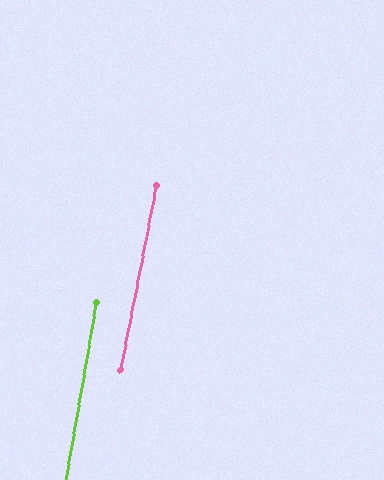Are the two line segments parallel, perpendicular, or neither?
Parallel — their directions differ by only 1.2°.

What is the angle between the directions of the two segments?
Approximately 1 degree.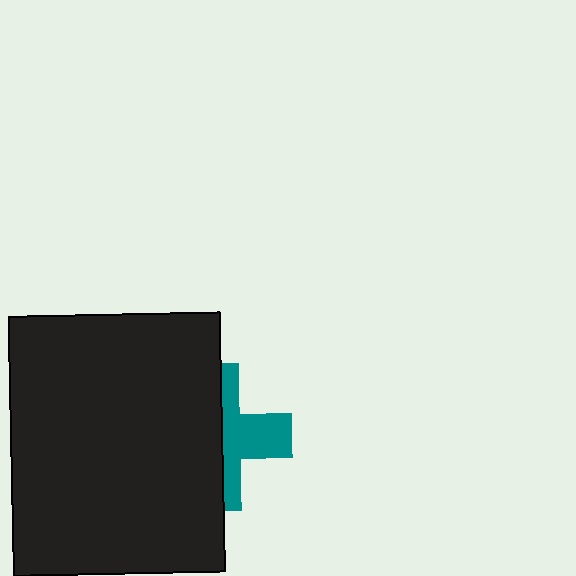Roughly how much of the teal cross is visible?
A small part of it is visible (roughly 44%).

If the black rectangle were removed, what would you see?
You would see the complete teal cross.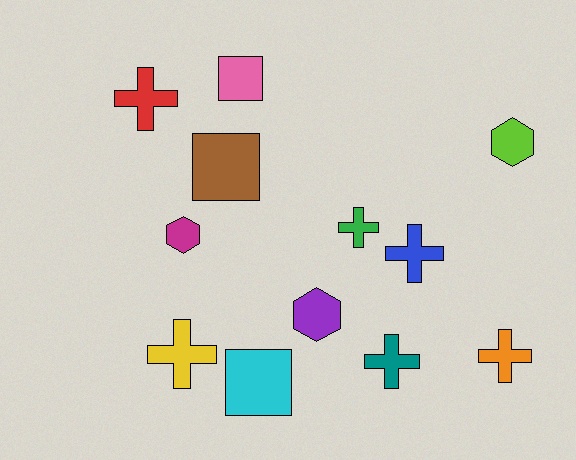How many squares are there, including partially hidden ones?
There are 3 squares.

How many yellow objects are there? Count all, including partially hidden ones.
There is 1 yellow object.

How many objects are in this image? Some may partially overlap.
There are 12 objects.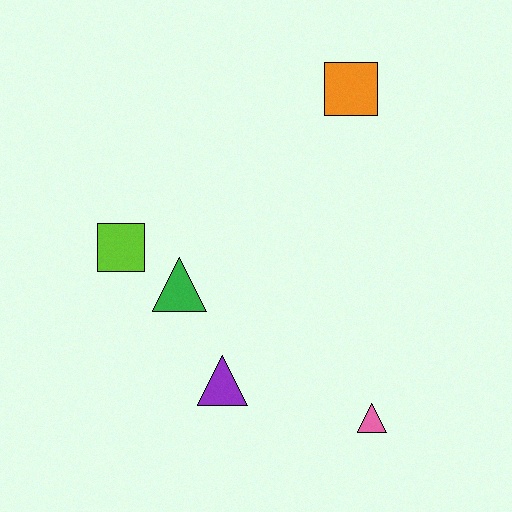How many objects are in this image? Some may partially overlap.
There are 5 objects.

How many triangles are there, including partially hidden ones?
There are 3 triangles.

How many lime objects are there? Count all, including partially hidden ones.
There is 1 lime object.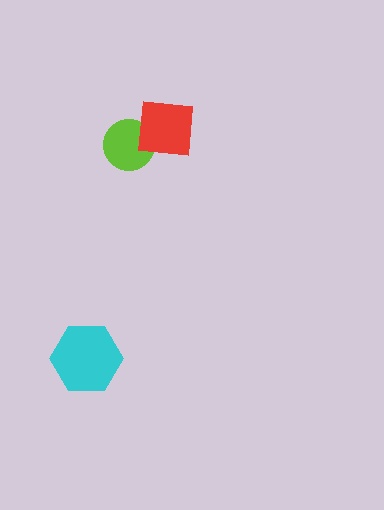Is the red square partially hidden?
No, no other shape covers it.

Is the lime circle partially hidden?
Yes, it is partially covered by another shape.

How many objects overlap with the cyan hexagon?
0 objects overlap with the cyan hexagon.